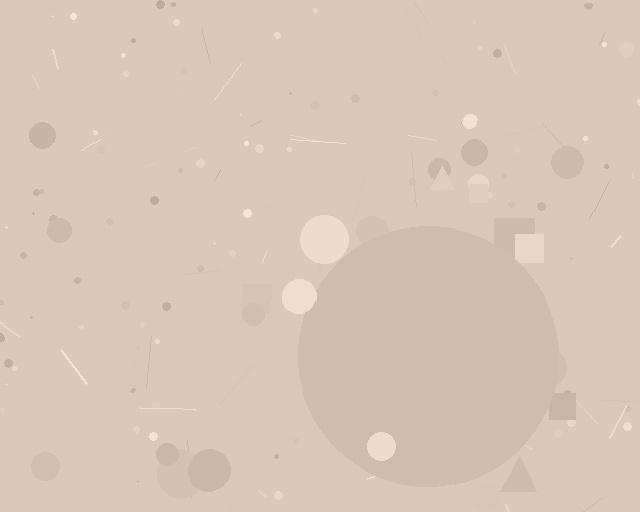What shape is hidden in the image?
A circle is hidden in the image.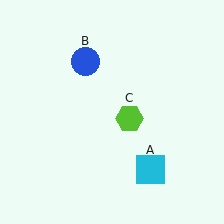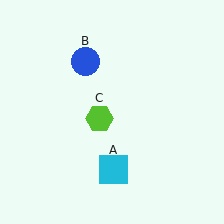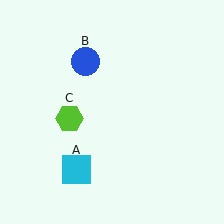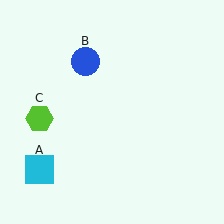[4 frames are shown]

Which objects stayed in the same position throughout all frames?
Blue circle (object B) remained stationary.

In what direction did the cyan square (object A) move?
The cyan square (object A) moved left.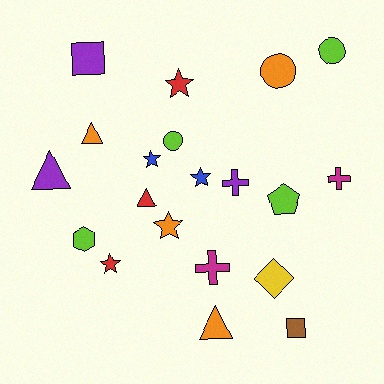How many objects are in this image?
There are 20 objects.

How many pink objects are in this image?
There are no pink objects.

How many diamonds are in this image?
There is 1 diamond.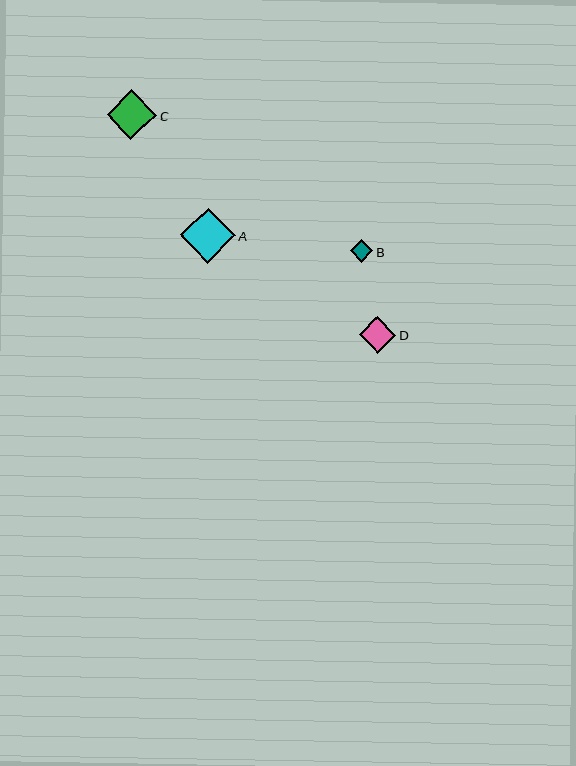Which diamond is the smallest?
Diamond B is the smallest with a size of approximately 23 pixels.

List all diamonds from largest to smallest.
From largest to smallest: A, C, D, B.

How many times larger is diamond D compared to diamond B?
Diamond D is approximately 1.6 times the size of diamond B.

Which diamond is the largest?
Diamond A is the largest with a size of approximately 55 pixels.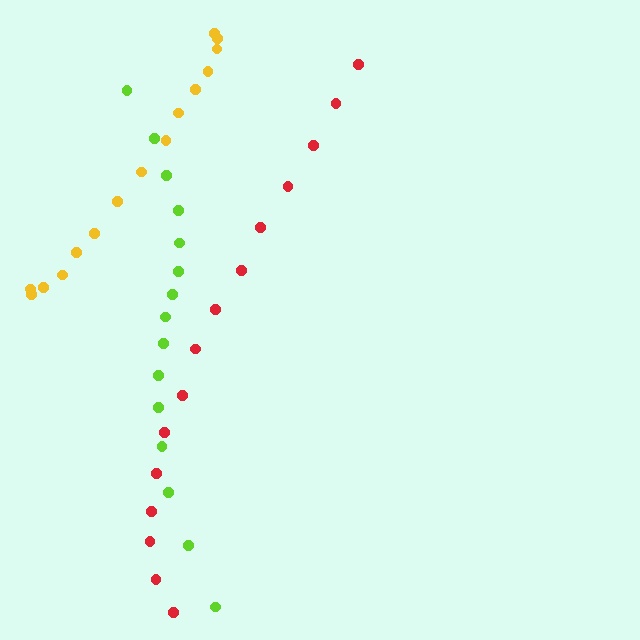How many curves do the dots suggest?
There are 3 distinct paths.